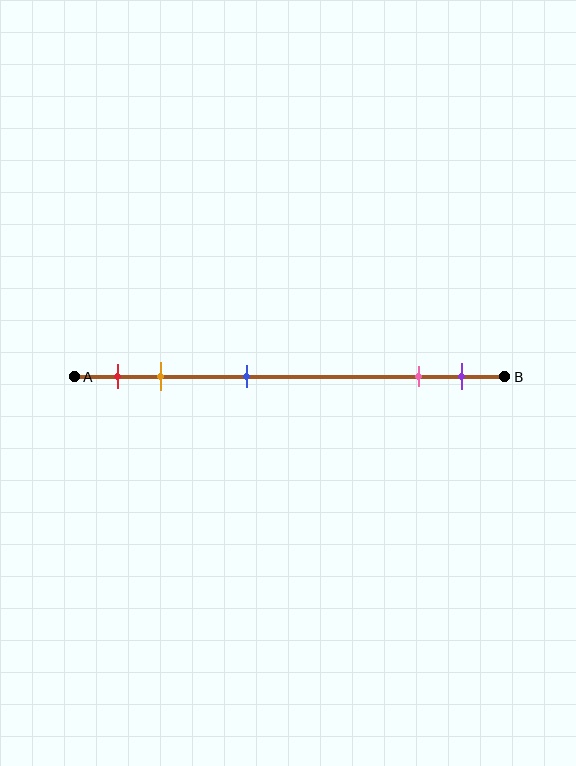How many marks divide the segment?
There are 5 marks dividing the segment.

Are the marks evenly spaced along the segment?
No, the marks are not evenly spaced.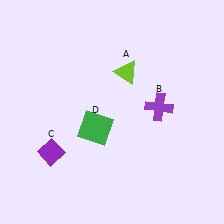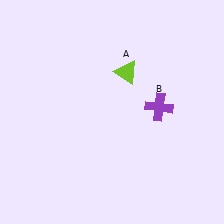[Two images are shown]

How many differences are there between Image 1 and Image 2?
There are 2 differences between the two images.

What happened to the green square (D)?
The green square (D) was removed in Image 2. It was in the bottom-left area of Image 1.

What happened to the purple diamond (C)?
The purple diamond (C) was removed in Image 2. It was in the bottom-left area of Image 1.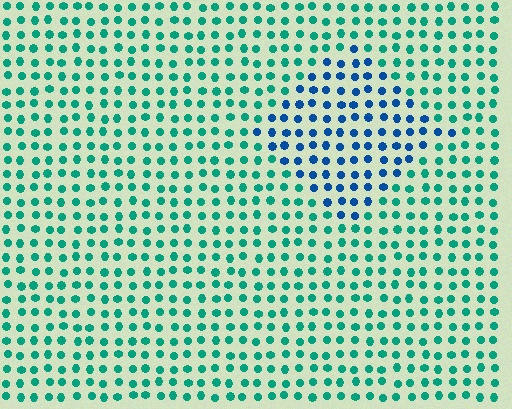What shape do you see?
I see a diamond.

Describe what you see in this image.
The image is filled with small teal elements in a uniform arrangement. A diamond-shaped region is visible where the elements are tinted to a slightly different hue, forming a subtle color boundary.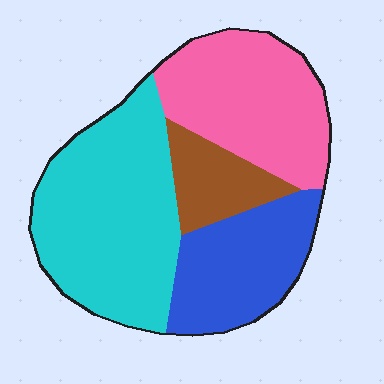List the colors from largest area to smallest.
From largest to smallest: cyan, pink, blue, brown.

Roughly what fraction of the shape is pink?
Pink covers about 30% of the shape.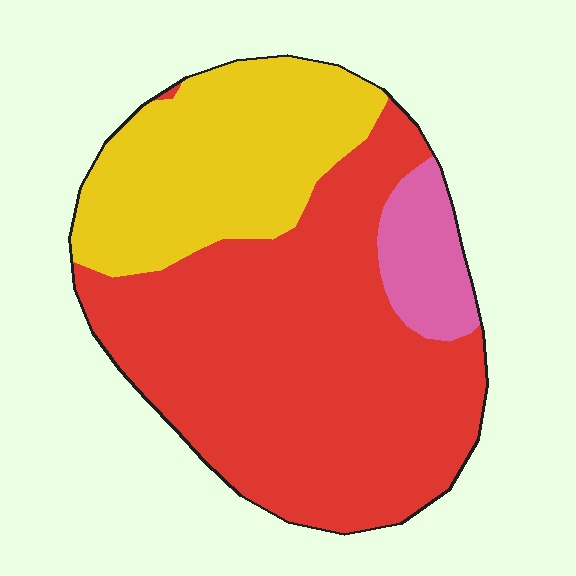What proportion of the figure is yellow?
Yellow covers about 30% of the figure.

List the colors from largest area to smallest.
From largest to smallest: red, yellow, pink.